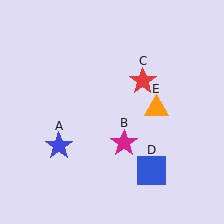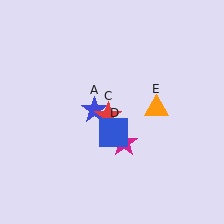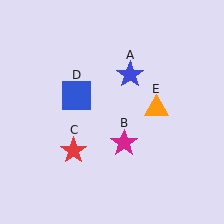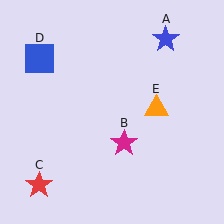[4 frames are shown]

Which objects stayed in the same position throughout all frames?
Magenta star (object B) and orange triangle (object E) remained stationary.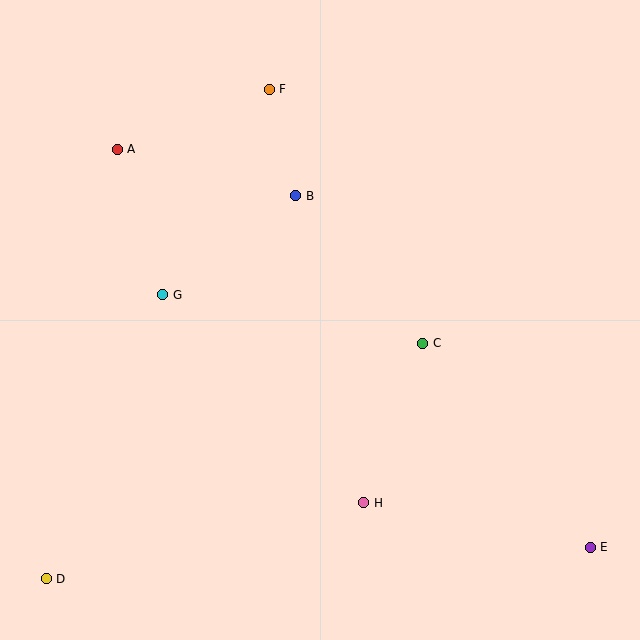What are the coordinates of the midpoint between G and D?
The midpoint between G and D is at (105, 437).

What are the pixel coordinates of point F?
Point F is at (269, 89).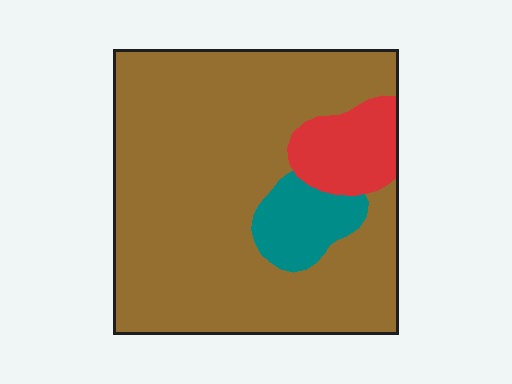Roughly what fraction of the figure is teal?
Teal takes up about one tenth (1/10) of the figure.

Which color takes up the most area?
Brown, at roughly 80%.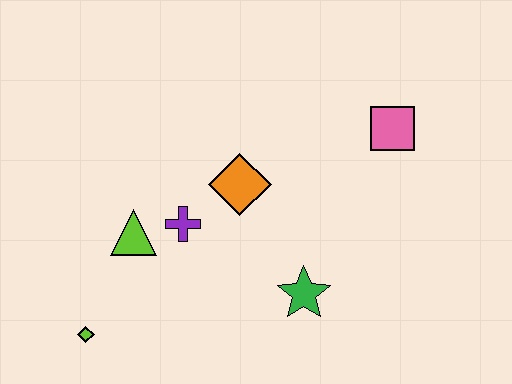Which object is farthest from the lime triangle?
The pink square is farthest from the lime triangle.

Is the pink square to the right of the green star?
Yes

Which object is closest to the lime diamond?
The lime triangle is closest to the lime diamond.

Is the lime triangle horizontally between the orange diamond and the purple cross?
No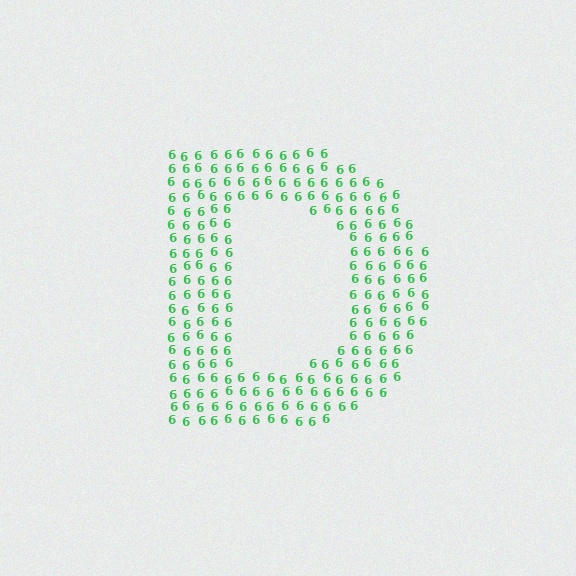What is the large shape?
The large shape is the letter D.